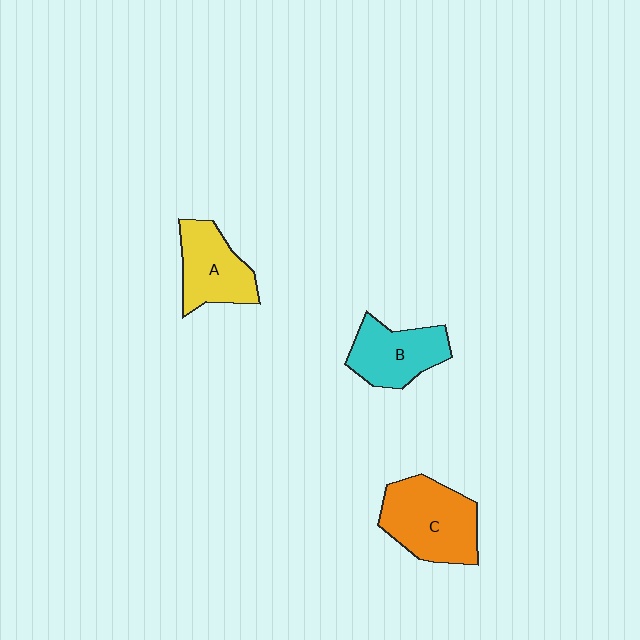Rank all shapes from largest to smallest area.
From largest to smallest: C (orange), B (cyan), A (yellow).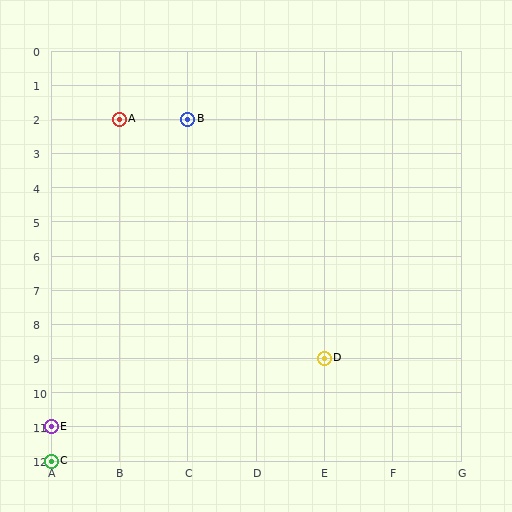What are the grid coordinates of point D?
Point D is at grid coordinates (E, 9).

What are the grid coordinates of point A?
Point A is at grid coordinates (B, 2).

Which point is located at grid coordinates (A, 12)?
Point C is at (A, 12).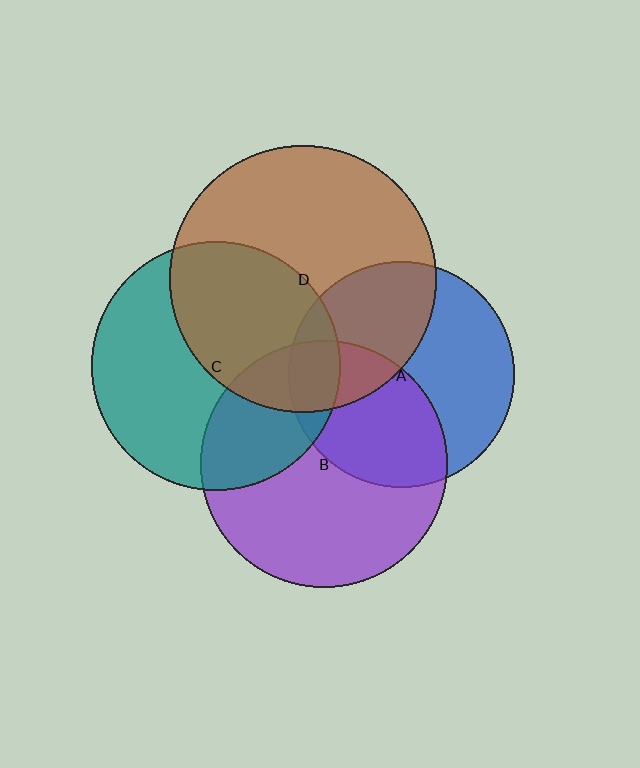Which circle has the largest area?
Circle D (brown).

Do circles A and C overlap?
Yes.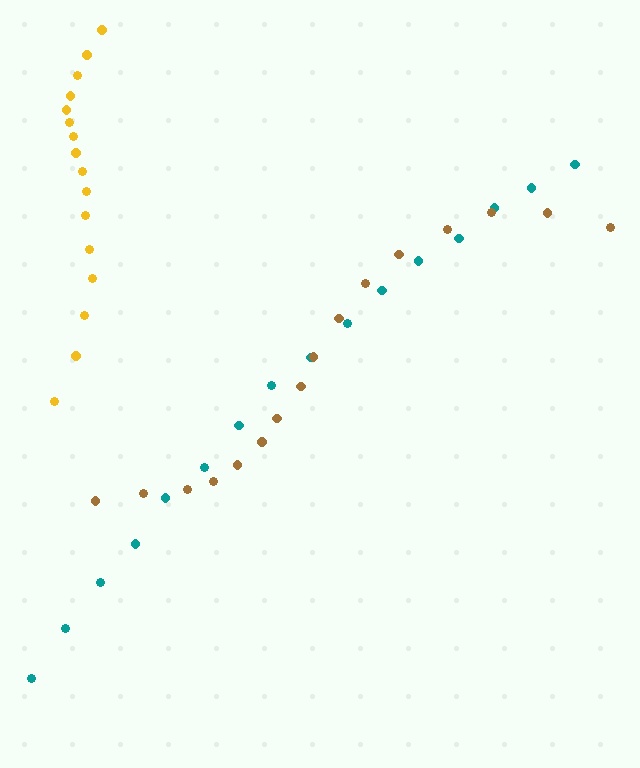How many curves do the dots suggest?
There are 3 distinct paths.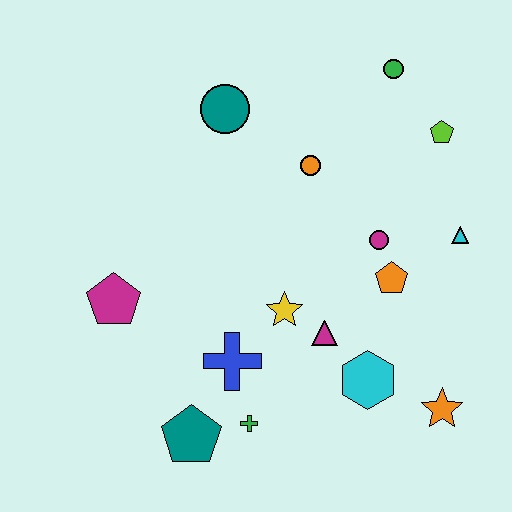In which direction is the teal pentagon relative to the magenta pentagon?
The teal pentagon is below the magenta pentagon.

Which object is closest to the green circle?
The lime pentagon is closest to the green circle.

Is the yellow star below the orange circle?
Yes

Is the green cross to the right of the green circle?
No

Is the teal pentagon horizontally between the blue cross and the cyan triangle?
No